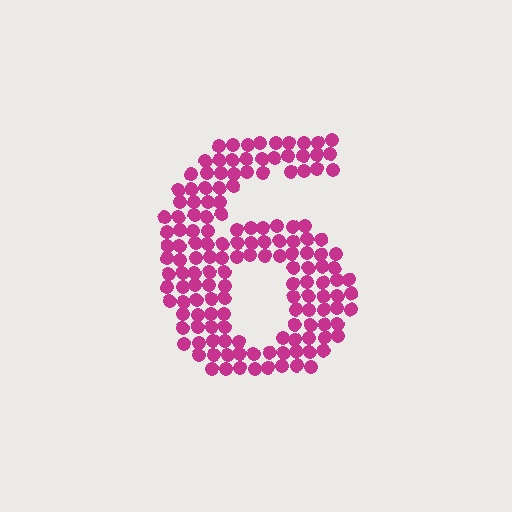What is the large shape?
The large shape is the digit 6.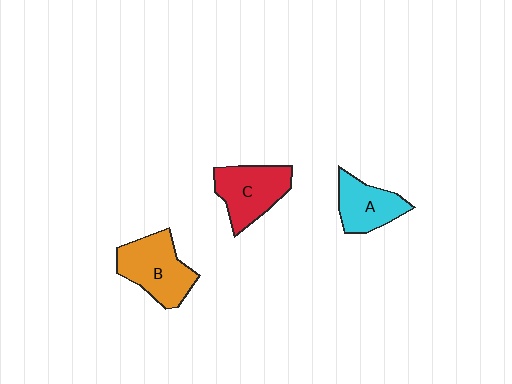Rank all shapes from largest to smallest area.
From largest to smallest: B (orange), C (red), A (cyan).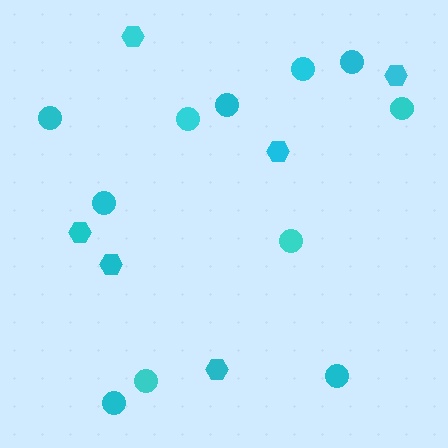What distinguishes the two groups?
There are 2 groups: one group of hexagons (6) and one group of circles (11).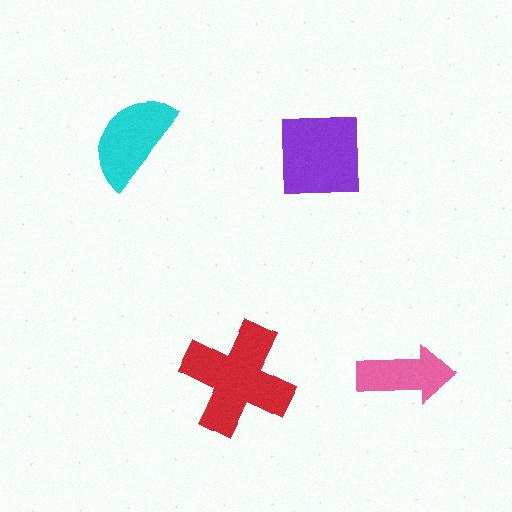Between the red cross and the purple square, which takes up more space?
The red cross.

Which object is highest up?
The cyan semicircle is topmost.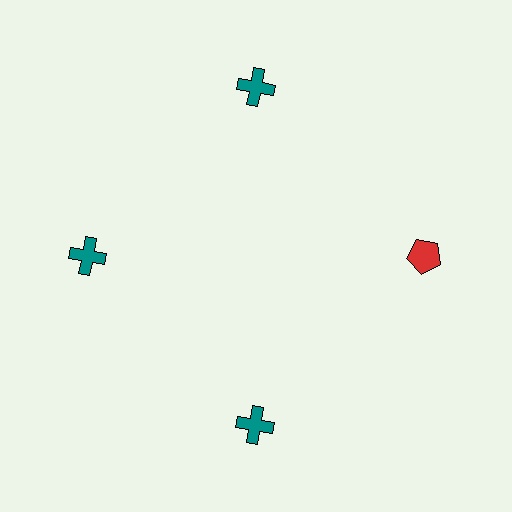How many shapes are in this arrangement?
There are 4 shapes arranged in a ring pattern.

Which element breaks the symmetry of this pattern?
The red pentagon at roughly the 3 o'clock position breaks the symmetry. All other shapes are teal crosses.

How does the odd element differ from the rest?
It differs in both color (red instead of teal) and shape (pentagon instead of cross).